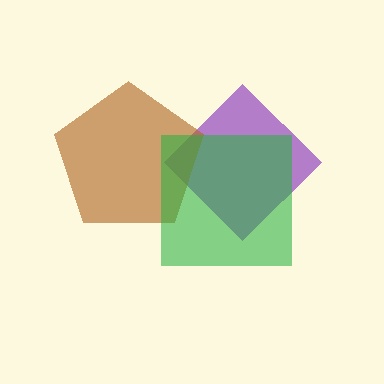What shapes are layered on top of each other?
The layered shapes are: a purple diamond, a brown pentagon, a green square.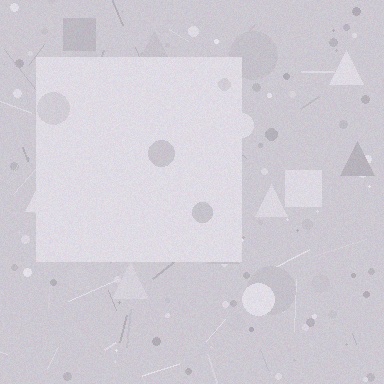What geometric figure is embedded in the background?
A square is embedded in the background.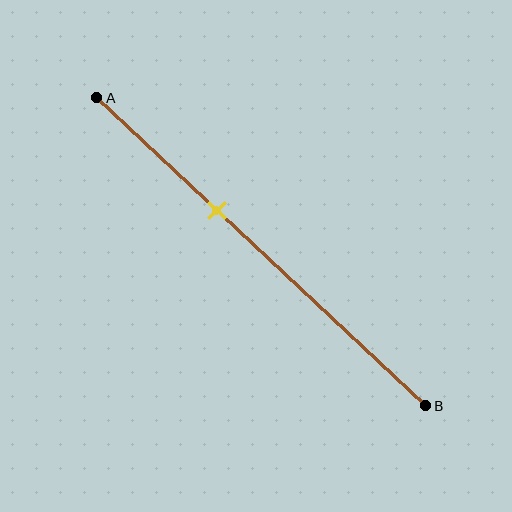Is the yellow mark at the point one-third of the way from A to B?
No, the mark is at about 35% from A, not at the 33% one-third point.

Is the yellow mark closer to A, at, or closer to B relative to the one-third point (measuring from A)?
The yellow mark is closer to point B than the one-third point of segment AB.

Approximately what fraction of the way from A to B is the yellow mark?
The yellow mark is approximately 35% of the way from A to B.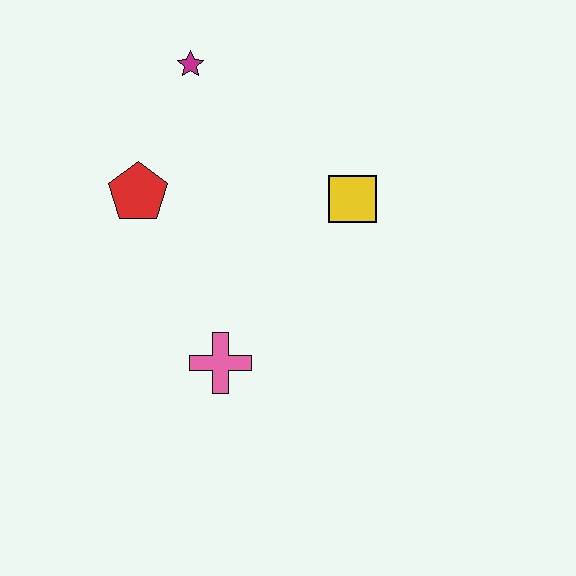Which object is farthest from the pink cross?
The magenta star is farthest from the pink cross.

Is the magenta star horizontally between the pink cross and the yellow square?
No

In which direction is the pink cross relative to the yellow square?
The pink cross is below the yellow square.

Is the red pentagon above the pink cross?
Yes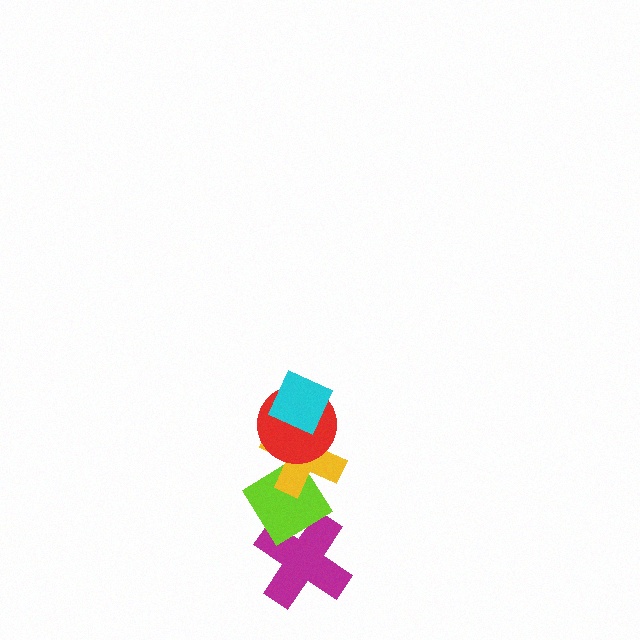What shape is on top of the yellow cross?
The red circle is on top of the yellow cross.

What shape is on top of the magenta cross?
The lime diamond is on top of the magenta cross.